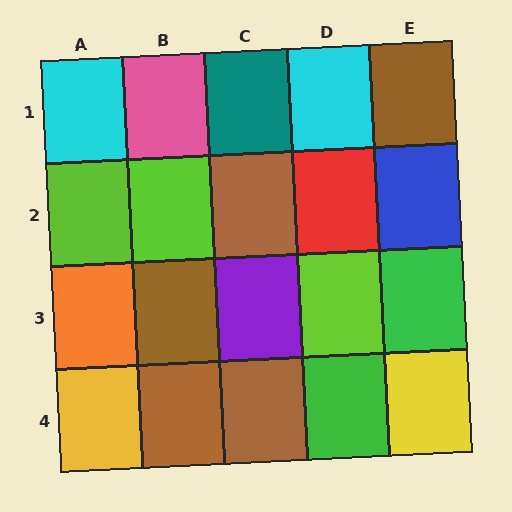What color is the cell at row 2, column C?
Brown.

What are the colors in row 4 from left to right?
Yellow, brown, brown, green, yellow.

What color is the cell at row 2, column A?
Lime.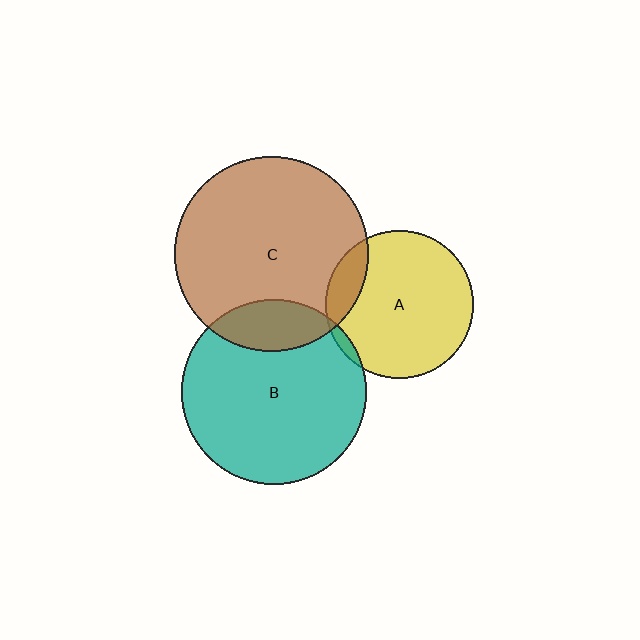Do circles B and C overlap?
Yes.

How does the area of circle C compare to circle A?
Approximately 1.7 times.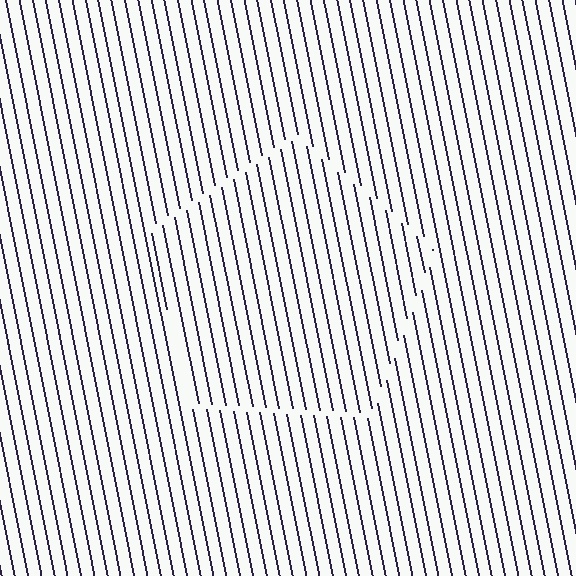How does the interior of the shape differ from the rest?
The interior of the shape contains the same grating, shifted by half a period — the contour is defined by the phase discontinuity where line-ends from the inner and outer gratings abut.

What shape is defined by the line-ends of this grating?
An illusory pentagon. The interior of the shape contains the same grating, shifted by half a period — the contour is defined by the phase discontinuity where line-ends from the inner and outer gratings abut.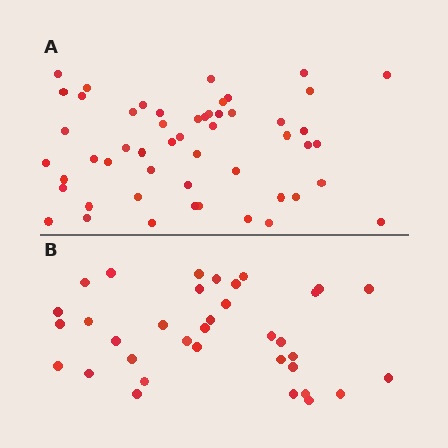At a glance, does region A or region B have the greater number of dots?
Region A (the top region) has more dots.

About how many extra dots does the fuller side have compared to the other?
Region A has approximately 15 more dots than region B.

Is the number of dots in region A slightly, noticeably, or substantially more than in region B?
Region A has substantially more. The ratio is roughly 1.5 to 1.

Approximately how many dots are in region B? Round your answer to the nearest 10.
About 40 dots. (The exact count is 35, which rounds to 40.)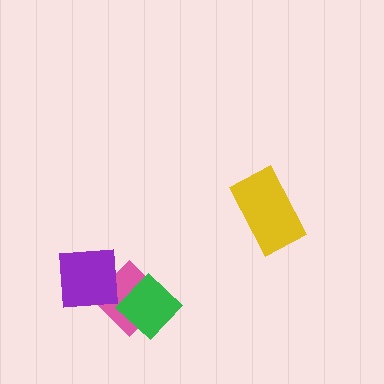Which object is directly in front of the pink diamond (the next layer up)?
The green diamond is directly in front of the pink diamond.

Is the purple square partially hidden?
No, no other shape covers it.